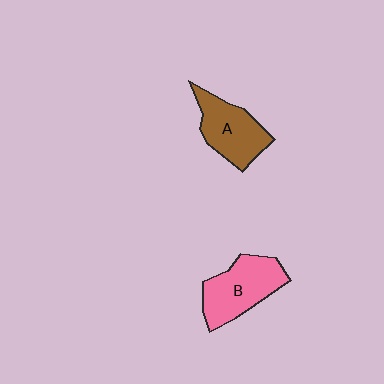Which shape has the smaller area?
Shape A (brown).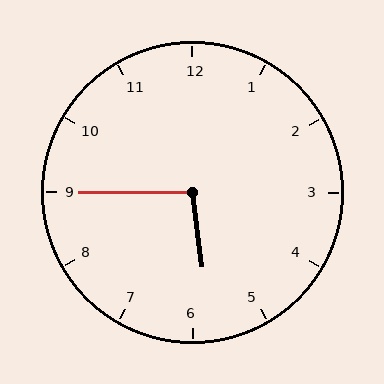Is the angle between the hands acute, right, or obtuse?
It is obtuse.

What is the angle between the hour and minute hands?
Approximately 98 degrees.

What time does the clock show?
5:45.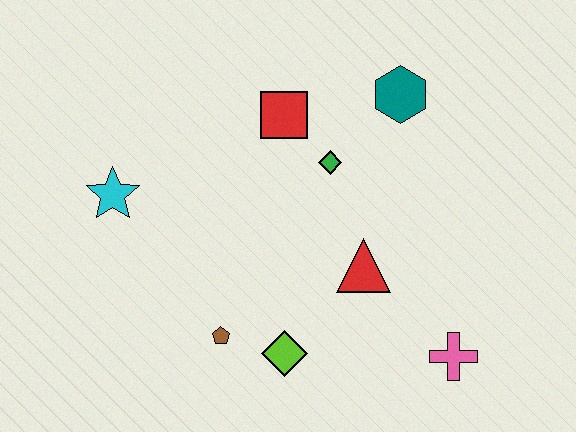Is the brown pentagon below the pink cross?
No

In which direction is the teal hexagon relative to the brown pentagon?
The teal hexagon is above the brown pentagon.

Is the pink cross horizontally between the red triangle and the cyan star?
No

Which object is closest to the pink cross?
The red triangle is closest to the pink cross.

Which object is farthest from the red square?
The pink cross is farthest from the red square.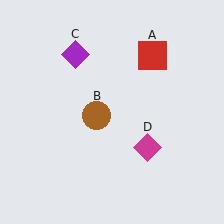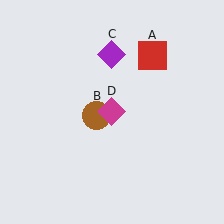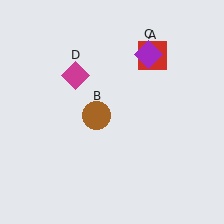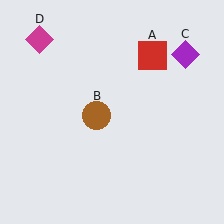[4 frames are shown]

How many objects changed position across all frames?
2 objects changed position: purple diamond (object C), magenta diamond (object D).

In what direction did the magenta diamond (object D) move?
The magenta diamond (object D) moved up and to the left.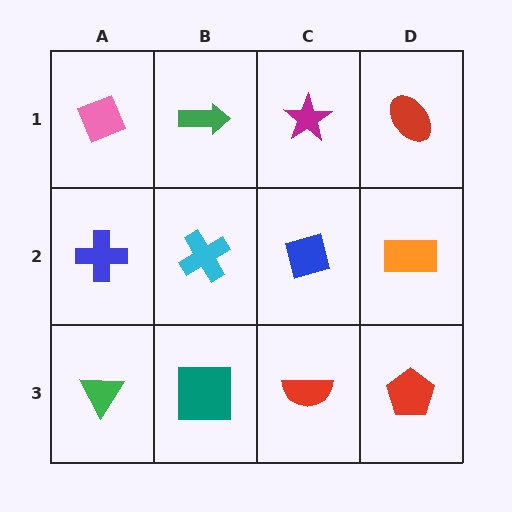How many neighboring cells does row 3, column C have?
3.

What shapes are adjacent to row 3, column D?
An orange rectangle (row 2, column D), a red semicircle (row 3, column C).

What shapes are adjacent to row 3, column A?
A blue cross (row 2, column A), a teal square (row 3, column B).